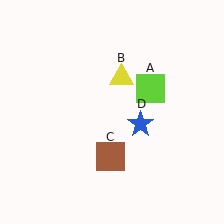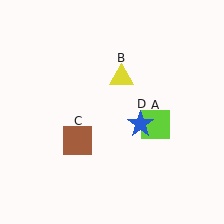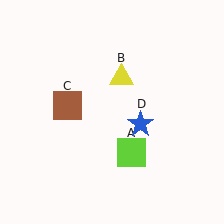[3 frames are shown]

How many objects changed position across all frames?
2 objects changed position: lime square (object A), brown square (object C).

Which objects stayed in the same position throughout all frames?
Yellow triangle (object B) and blue star (object D) remained stationary.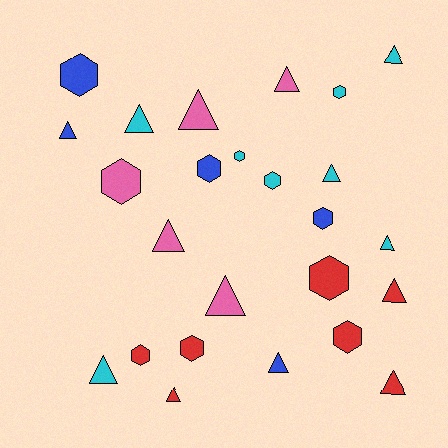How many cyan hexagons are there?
There are 3 cyan hexagons.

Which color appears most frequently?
Cyan, with 8 objects.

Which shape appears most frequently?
Triangle, with 14 objects.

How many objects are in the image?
There are 25 objects.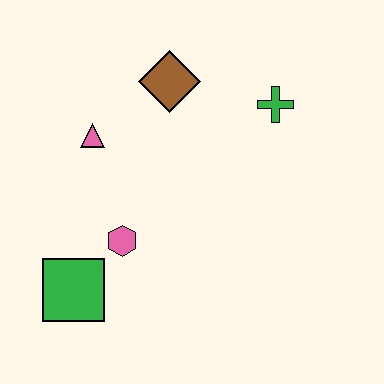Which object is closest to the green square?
The pink hexagon is closest to the green square.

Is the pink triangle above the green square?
Yes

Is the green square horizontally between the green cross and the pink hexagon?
No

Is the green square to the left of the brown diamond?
Yes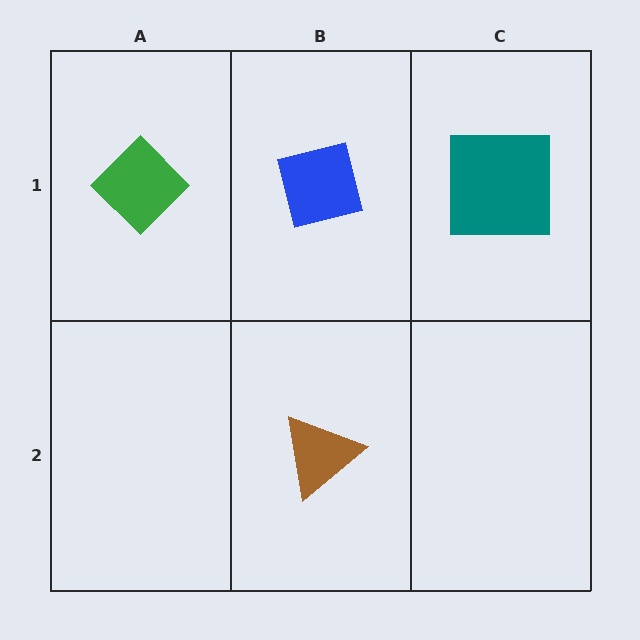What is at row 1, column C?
A teal square.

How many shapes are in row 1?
3 shapes.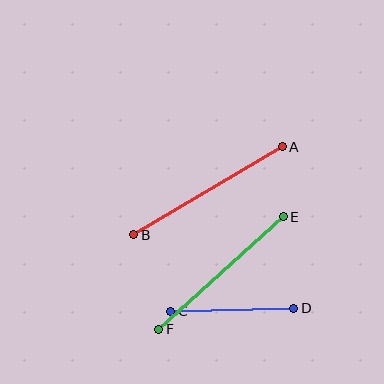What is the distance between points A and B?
The distance is approximately 173 pixels.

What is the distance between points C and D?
The distance is approximately 123 pixels.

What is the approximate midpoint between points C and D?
The midpoint is at approximately (232, 310) pixels.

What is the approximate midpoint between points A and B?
The midpoint is at approximately (208, 191) pixels.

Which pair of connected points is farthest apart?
Points A and B are farthest apart.